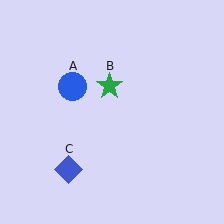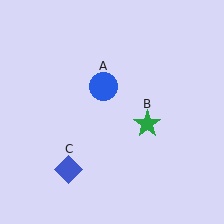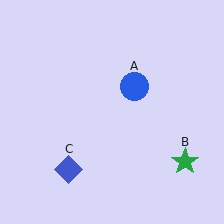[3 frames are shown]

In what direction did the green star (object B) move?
The green star (object B) moved down and to the right.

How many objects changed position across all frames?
2 objects changed position: blue circle (object A), green star (object B).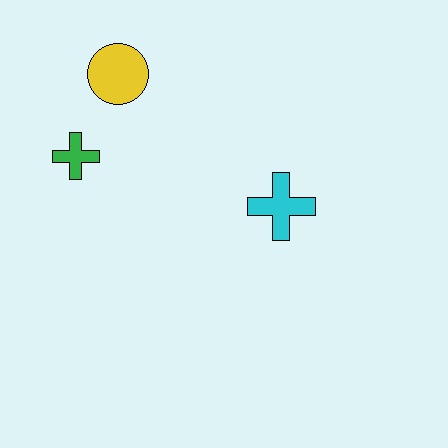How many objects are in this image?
There are 3 objects.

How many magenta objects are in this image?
There are no magenta objects.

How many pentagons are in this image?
There are no pentagons.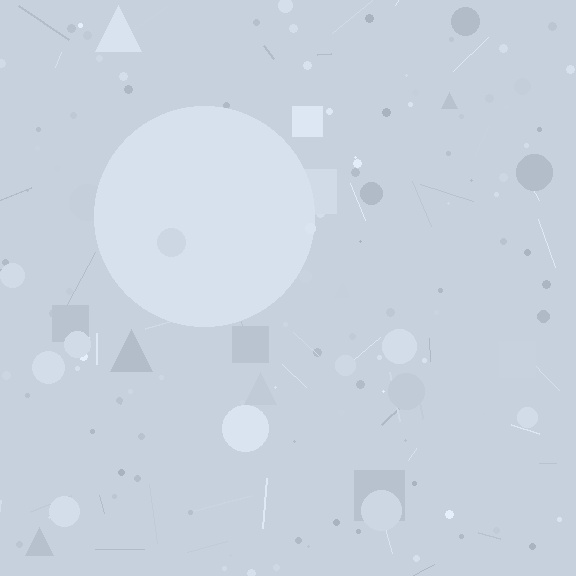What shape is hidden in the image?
A circle is hidden in the image.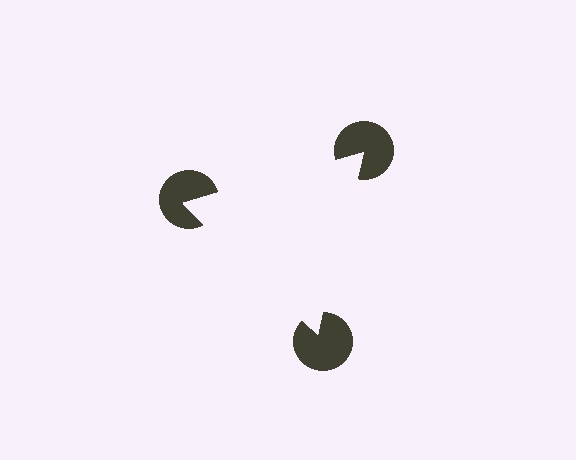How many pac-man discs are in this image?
There are 3 — one at each vertex of the illusory triangle.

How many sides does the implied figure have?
3 sides.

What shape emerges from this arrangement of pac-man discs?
An illusory triangle — its edges are inferred from the aligned wedge cuts in the pac-man discs, not physically drawn.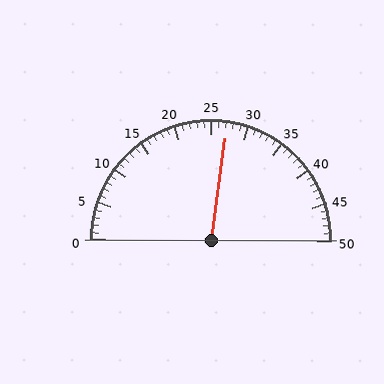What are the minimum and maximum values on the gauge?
The gauge ranges from 0 to 50.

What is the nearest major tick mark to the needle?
The nearest major tick mark is 25.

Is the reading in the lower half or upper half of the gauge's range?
The reading is in the upper half of the range (0 to 50).